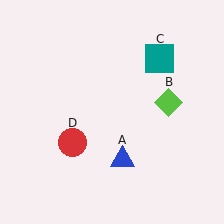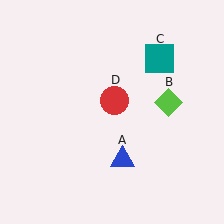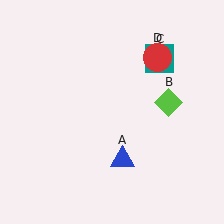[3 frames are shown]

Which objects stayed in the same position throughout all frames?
Blue triangle (object A) and lime diamond (object B) and teal square (object C) remained stationary.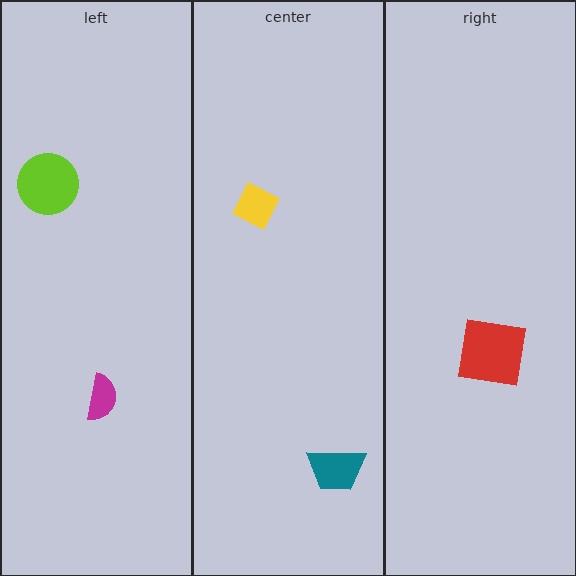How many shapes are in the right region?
1.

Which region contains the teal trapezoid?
The center region.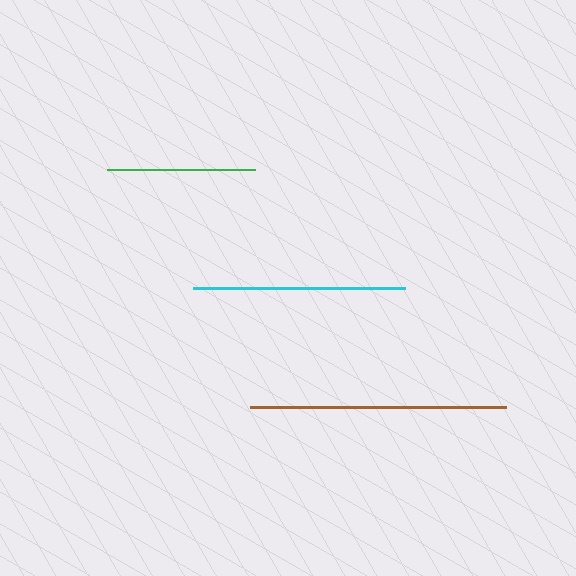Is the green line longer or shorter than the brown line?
The brown line is longer than the green line.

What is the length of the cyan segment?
The cyan segment is approximately 212 pixels long.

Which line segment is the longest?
The brown line is the longest at approximately 256 pixels.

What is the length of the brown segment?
The brown segment is approximately 256 pixels long.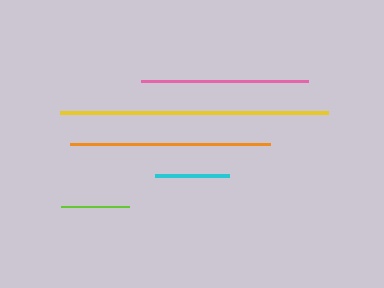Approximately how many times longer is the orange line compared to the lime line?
The orange line is approximately 3.0 times the length of the lime line.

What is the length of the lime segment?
The lime segment is approximately 67 pixels long.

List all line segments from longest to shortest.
From longest to shortest: yellow, orange, pink, cyan, lime.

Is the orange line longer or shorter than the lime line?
The orange line is longer than the lime line.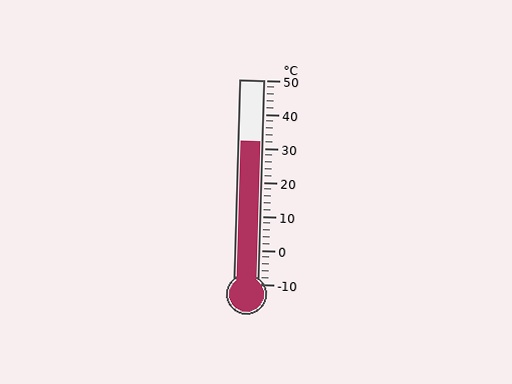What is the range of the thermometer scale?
The thermometer scale ranges from -10°C to 50°C.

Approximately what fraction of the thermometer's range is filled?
The thermometer is filled to approximately 70% of its range.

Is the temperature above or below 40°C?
The temperature is below 40°C.